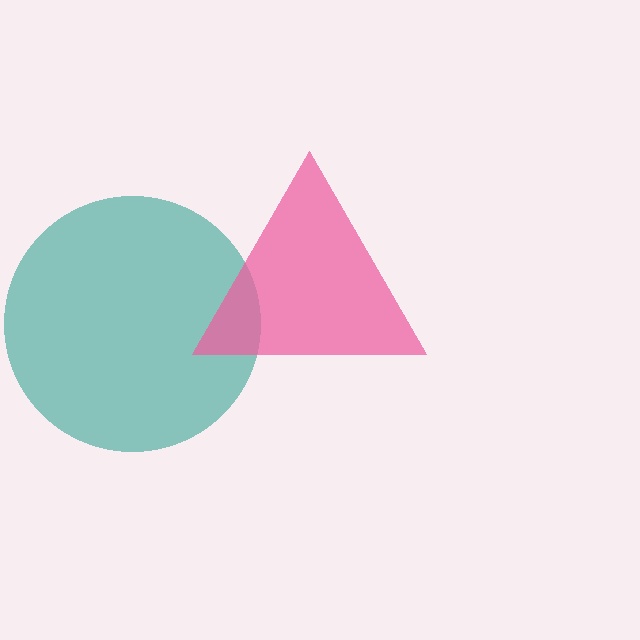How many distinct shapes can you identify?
There are 2 distinct shapes: a teal circle, a pink triangle.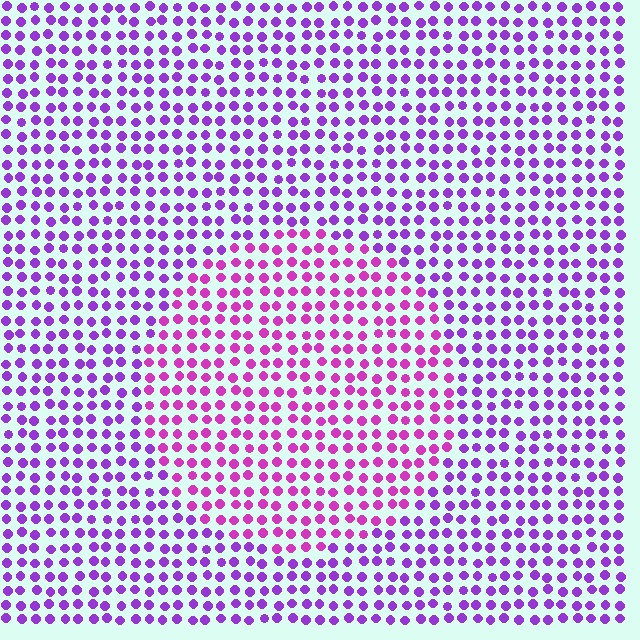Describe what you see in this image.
The image is filled with small purple elements in a uniform arrangement. A circle-shaped region is visible where the elements are tinted to a slightly different hue, forming a subtle color boundary.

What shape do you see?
I see a circle.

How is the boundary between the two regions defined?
The boundary is defined purely by a slight shift in hue (about 31 degrees). Spacing, size, and orientation are identical on both sides.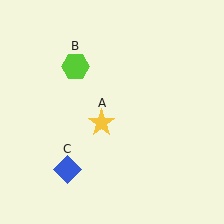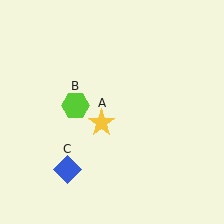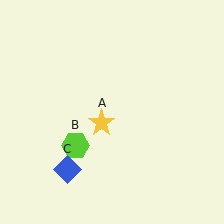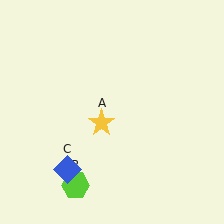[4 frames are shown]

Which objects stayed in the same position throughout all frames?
Yellow star (object A) and blue diamond (object C) remained stationary.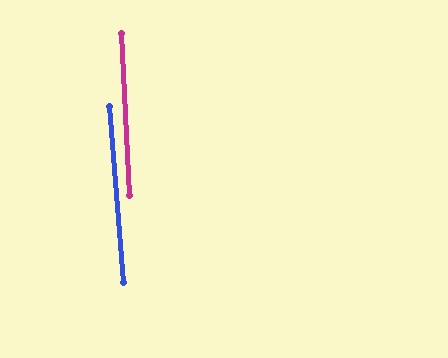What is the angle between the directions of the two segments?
Approximately 2 degrees.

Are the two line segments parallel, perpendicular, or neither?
Parallel — their directions differ by only 1.6°.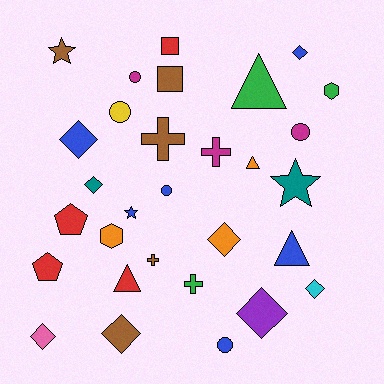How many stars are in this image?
There are 3 stars.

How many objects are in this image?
There are 30 objects.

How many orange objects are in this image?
There are 3 orange objects.